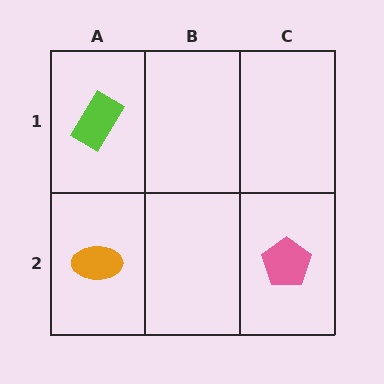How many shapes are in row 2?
2 shapes.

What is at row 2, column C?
A pink pentagon.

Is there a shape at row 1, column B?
No, that cell is empty.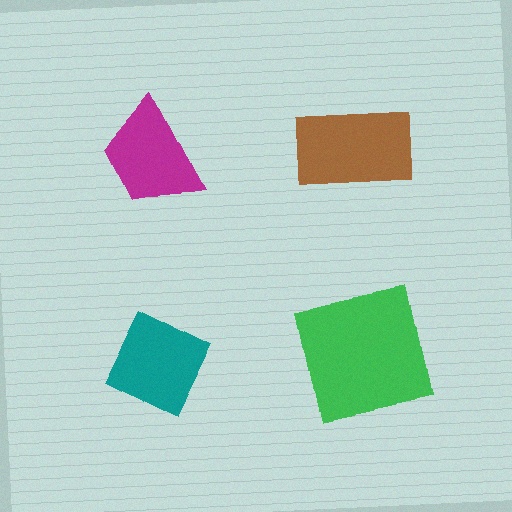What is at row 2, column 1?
A teal diamond.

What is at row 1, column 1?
A magenta trapezoid.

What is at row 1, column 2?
A brown rectangle.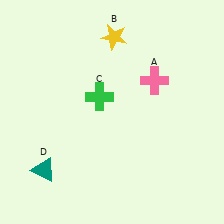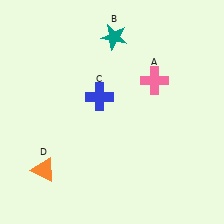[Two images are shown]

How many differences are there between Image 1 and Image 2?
There are 3 differences between the two images.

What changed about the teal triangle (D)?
In Image 1, D is teal. In Image 2, it changed to orange.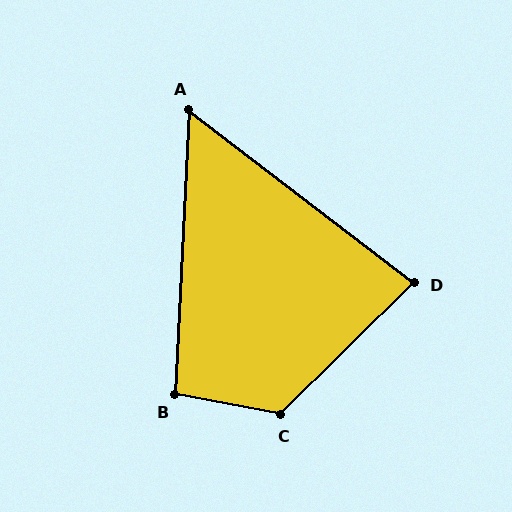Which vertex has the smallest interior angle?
A, at approximately 56 degrees.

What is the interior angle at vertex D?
Approximately 82 degrees (acute).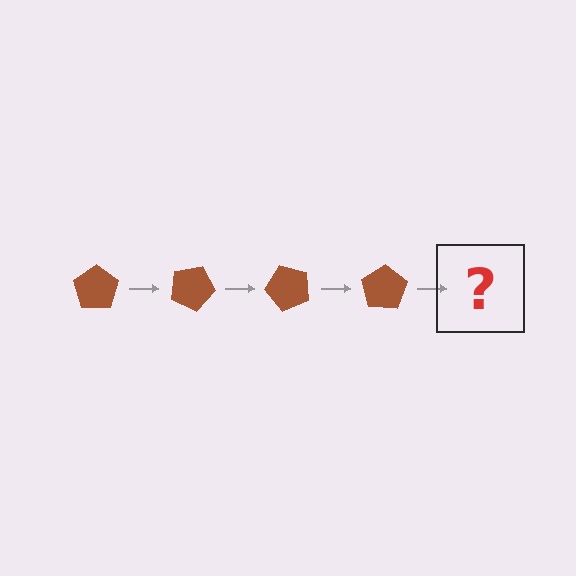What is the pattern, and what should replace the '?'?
The pattern is that the pentagon rotates 25 degrees each step. The '?' should be a brown pentagon rotated 100 degrees.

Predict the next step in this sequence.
The next step is a brown pentagon rotated 100 degrees.